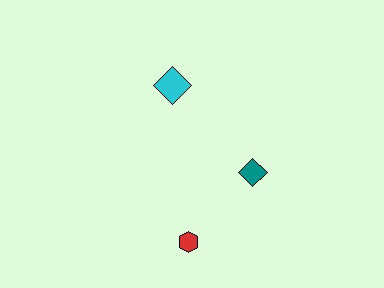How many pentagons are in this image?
There are no pentagons.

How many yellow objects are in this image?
There are no yellow objects.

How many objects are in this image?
There are 3 objects.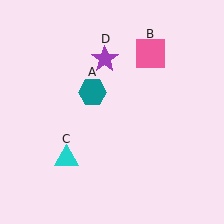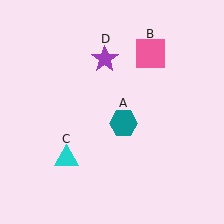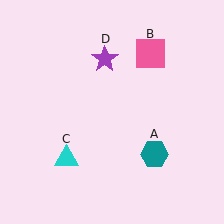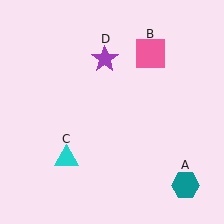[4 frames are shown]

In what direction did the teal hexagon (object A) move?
The teal hexagon (object A) moved down and to the right.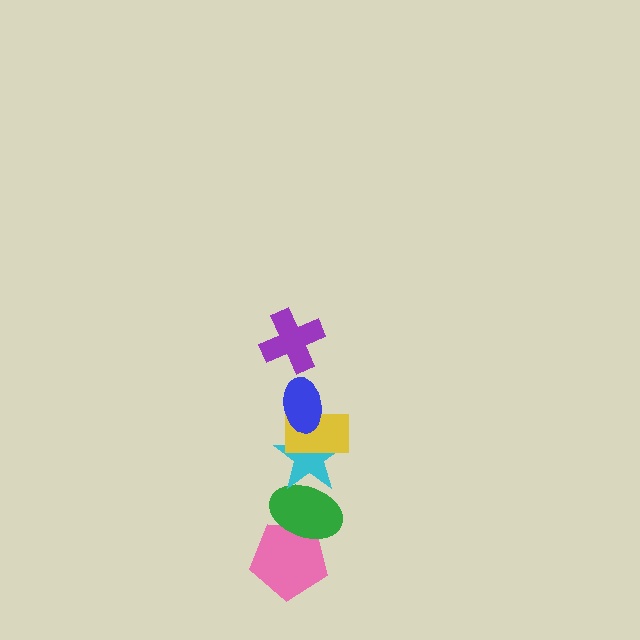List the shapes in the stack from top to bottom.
From top to bottom: the purple cross, the blue ellipse, the yellow rectangle, the cyan star, the green ellipse, the pink pentagon.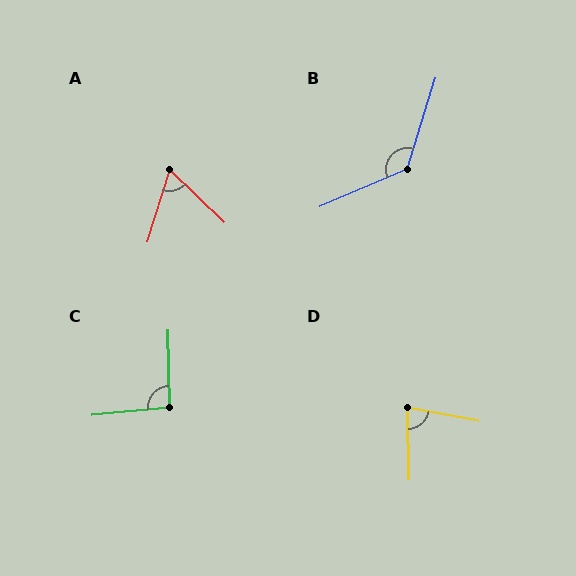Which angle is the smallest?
A, at approximately 63 degrees.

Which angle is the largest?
B, at approximately 131 degrees.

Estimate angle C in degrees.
Approximately 95 degrees.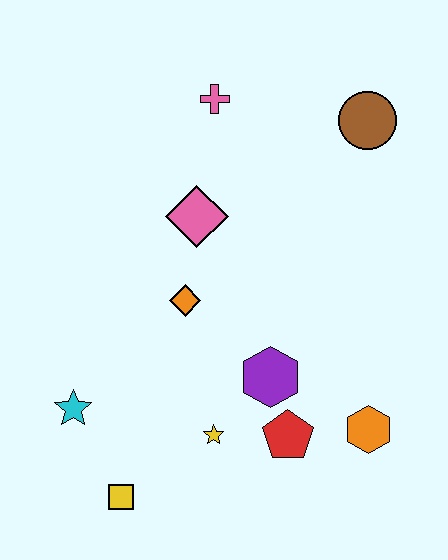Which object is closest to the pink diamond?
The orange diamond is closest to the pink diamond.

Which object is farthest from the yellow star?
The brown circle is farthest from the yellow star.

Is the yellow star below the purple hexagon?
Yes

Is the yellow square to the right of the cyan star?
Yes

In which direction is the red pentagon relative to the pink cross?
The red pentagon is below the pink cross.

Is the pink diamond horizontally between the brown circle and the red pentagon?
No